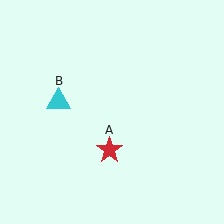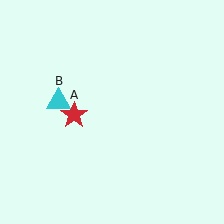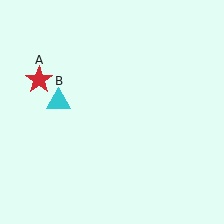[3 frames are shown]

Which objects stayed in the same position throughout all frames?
Cyan triangle (object B) remained stationary.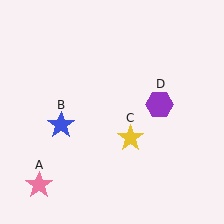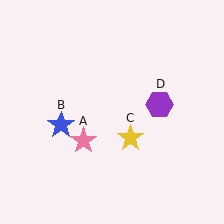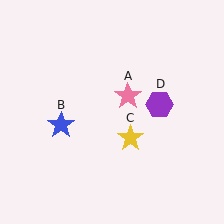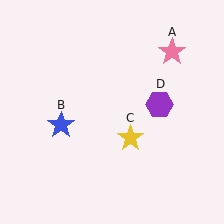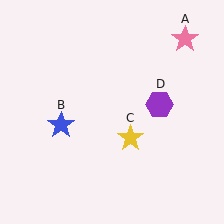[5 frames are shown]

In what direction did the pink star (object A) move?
The pink star (object A) moved up and to the right.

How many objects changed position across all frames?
1 object changed position: pink star (object A).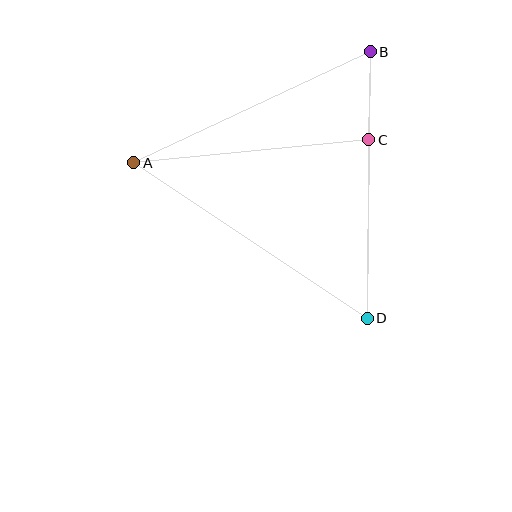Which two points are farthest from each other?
Points A and D are farthest from each other.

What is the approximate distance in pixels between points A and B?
The distance between A and B is approximately 261 pixels.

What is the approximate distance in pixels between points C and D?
The distance between C and D is approximately 178 pixels.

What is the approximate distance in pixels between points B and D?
The distance between B and D is approximately 266 pixels.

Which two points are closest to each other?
Points B and C are closest to each other.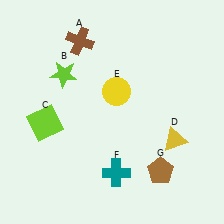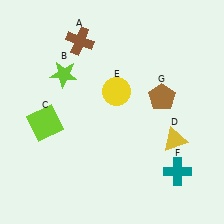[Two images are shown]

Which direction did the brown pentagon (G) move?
The brown pentagon (G) moved up.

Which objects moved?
The objects that moved are: the teal cross (F), the brown pentagon (G).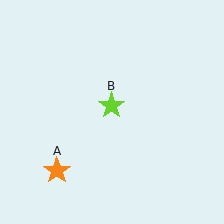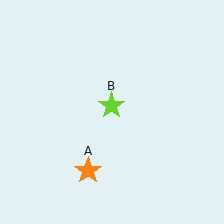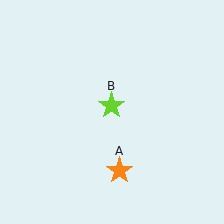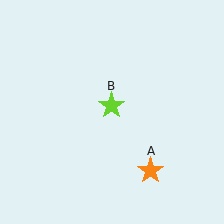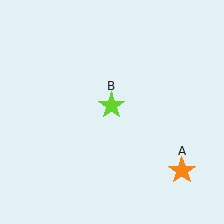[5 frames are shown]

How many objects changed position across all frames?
1 object changed position: orange star (object A).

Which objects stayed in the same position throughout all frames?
Lime star (object B) remained stationary.